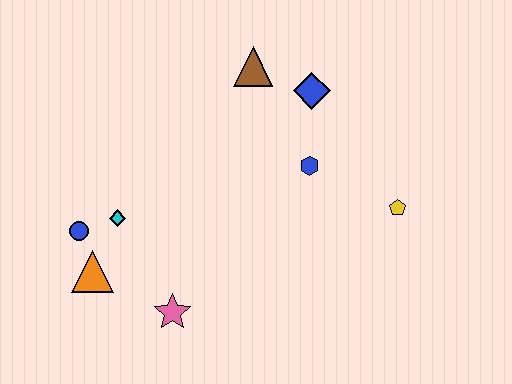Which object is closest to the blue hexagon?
The blue diamond is closest to the blue hexagon.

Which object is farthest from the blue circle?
The yellow pentagon is farthest from the blue circle.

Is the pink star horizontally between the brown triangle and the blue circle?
Yes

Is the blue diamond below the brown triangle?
Yes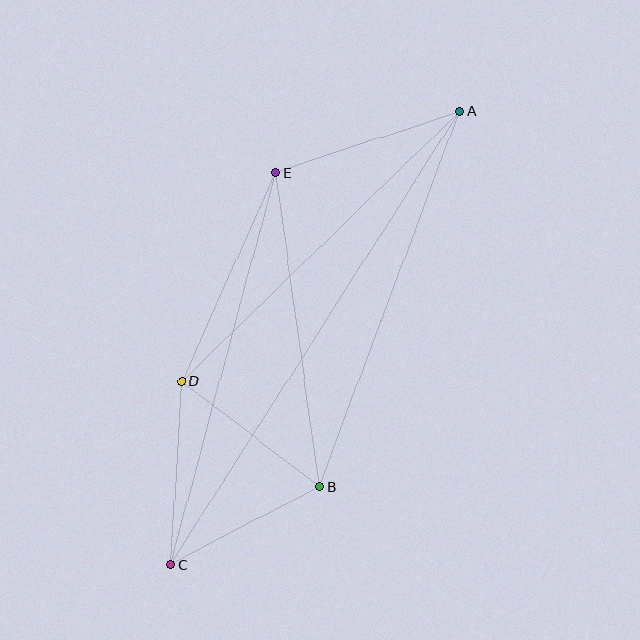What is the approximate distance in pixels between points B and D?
The distance between B and D is approximately 174 pixels.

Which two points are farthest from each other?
Points A and C are farthest from each other.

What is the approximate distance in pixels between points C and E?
The distance between C and E is approximately 406 pixels.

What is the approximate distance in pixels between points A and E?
The distance between A and E is approximately 193 pixels.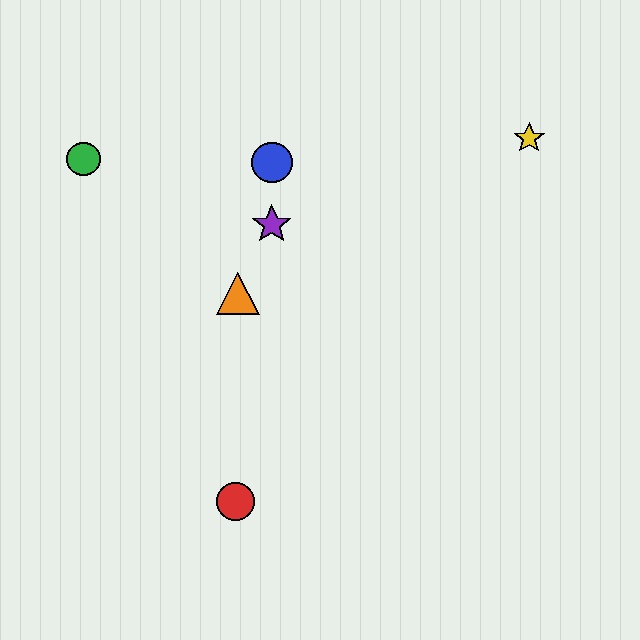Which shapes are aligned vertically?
The blue circle, the purple star are aligned vertically.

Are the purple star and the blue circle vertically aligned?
Yes, both are at x≈272.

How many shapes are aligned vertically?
2 shapes (the blue circle, the purple star) are aligned vertically.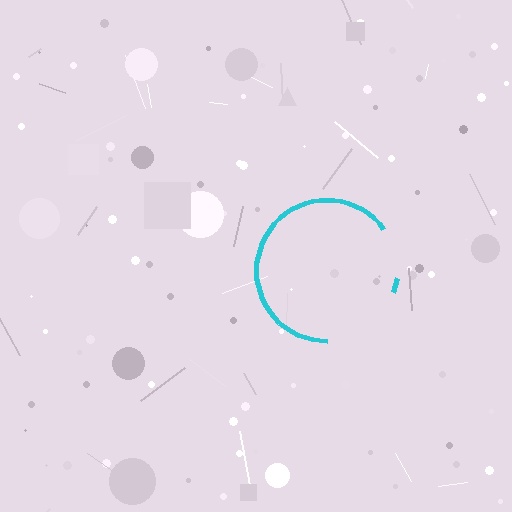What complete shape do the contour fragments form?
The contour fragments form a circle.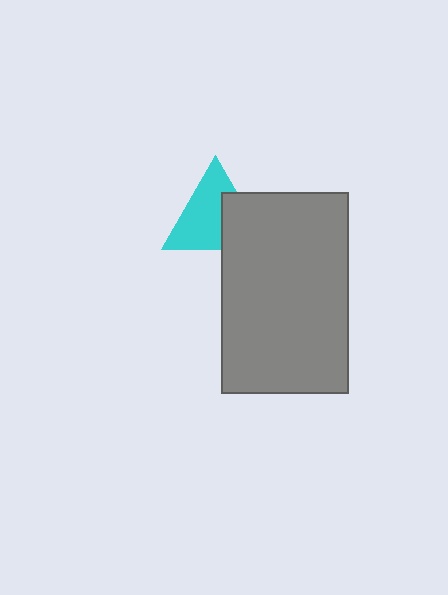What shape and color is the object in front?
The object in front is a gray rectangle.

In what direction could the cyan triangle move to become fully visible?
The cyan triangle could move toward the upper-left. That would shift it out from behind the gray rectangle entirely.